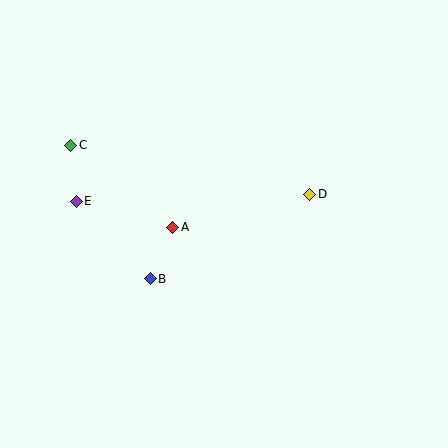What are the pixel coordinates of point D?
Point D is at (310, 194).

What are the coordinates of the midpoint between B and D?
The midpoint between B and D is at (230, 236).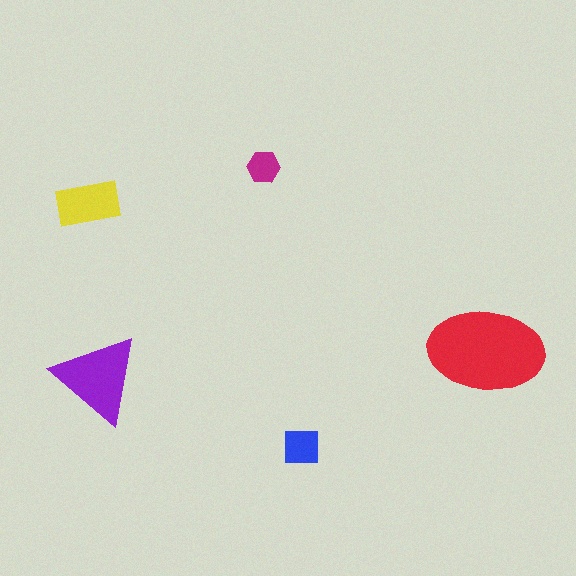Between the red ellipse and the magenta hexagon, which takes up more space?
The red ellipse.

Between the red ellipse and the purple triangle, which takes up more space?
The red ellipse.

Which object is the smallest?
The magenta hexagon.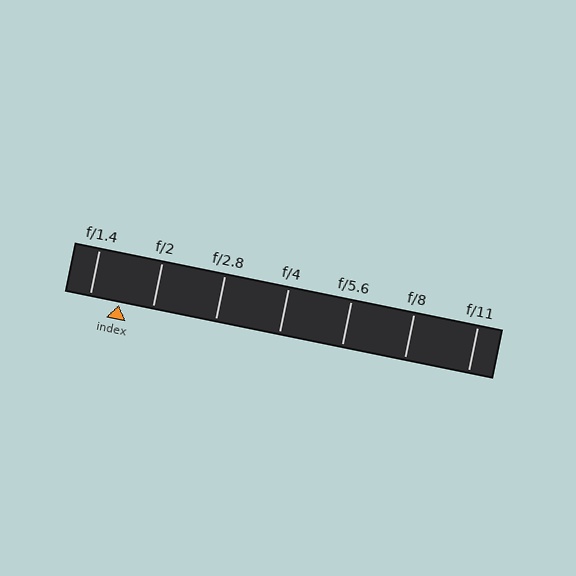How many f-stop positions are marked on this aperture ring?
There are 7 f-stop positions marked.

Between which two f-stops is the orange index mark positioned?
The index mark is between f/1.4 and f/2.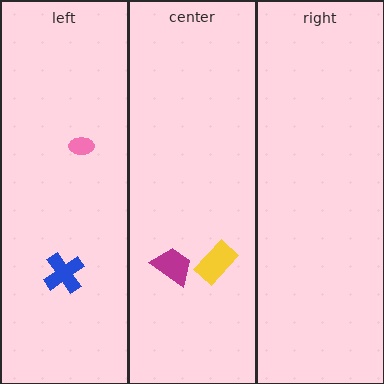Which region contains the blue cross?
The left region.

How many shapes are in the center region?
2.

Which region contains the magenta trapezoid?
The center region.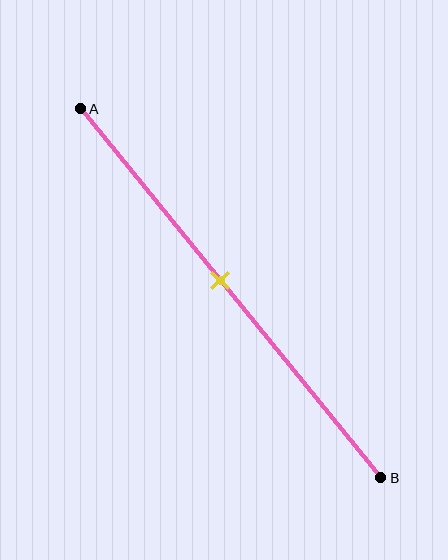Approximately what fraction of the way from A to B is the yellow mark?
The yellow mark is approximately 45% of the way from A to B.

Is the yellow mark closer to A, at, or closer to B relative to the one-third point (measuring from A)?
The yellow mark is closer to point B than the one-third point of segment AB.